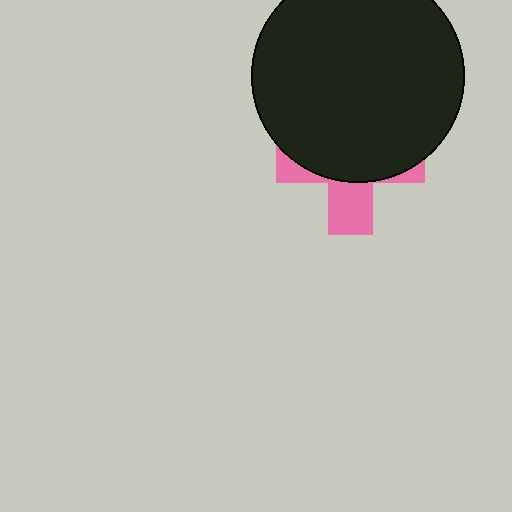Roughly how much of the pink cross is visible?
A small part of it is visible (roughly 34%).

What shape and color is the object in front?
The object in front is a black circle.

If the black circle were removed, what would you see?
You would see the complete pink cross.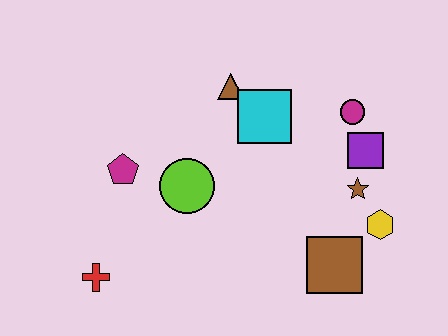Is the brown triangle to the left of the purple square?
Yes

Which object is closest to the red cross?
The magenta pentagon is closest to the red cross.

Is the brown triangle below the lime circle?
No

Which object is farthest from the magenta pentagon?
The yellow hexagon is farthest from the magenta pentagon.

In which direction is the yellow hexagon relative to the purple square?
The yellow hexagon is below the purple square.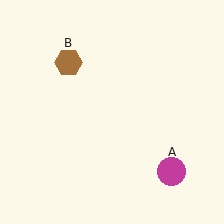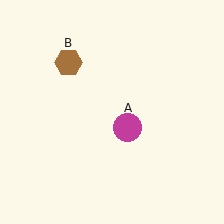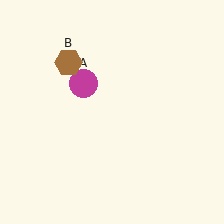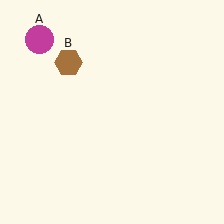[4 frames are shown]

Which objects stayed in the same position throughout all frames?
Brown hexagon (object B) remained stationary.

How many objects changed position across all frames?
1 object changed position: magenta circle (object A).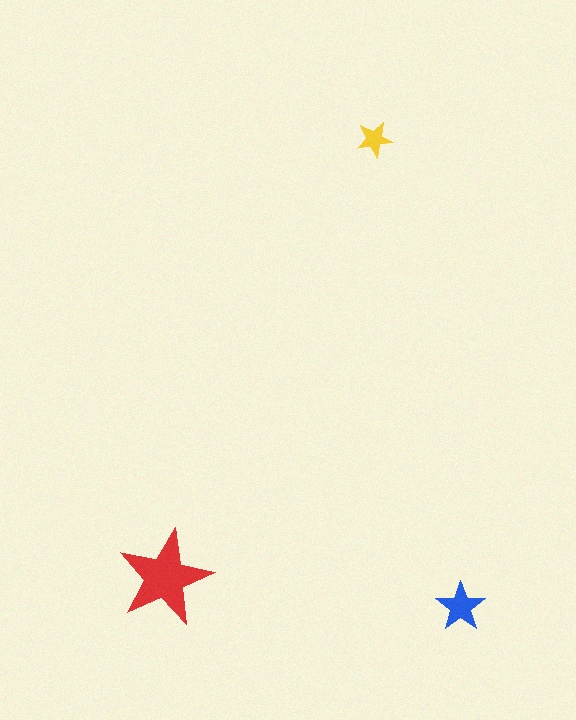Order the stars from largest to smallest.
the red one, the blue one, the yellow one.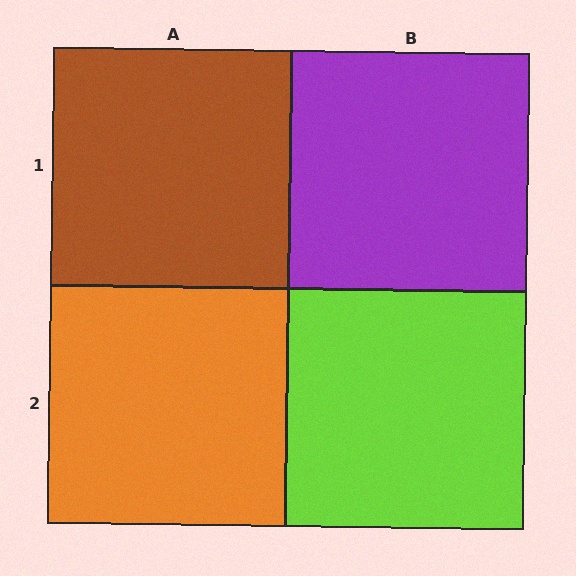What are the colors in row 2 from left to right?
Orange, lime.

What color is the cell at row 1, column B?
Purple.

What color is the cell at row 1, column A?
Brown.